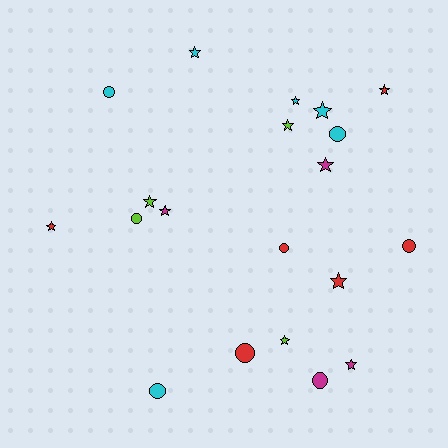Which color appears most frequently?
Red, with 6 objects.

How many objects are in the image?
There are 20 objects.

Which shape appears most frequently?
Star, with 12 objects.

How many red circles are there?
There are 3 red circles.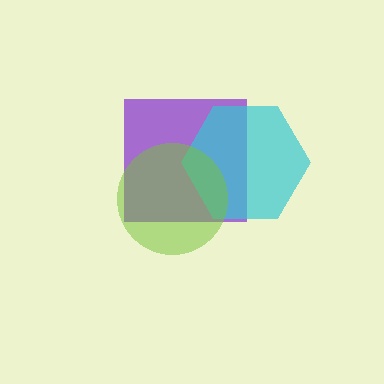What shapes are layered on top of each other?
The layered shapes are: a purple square, a cyan hexagon, a lime circle.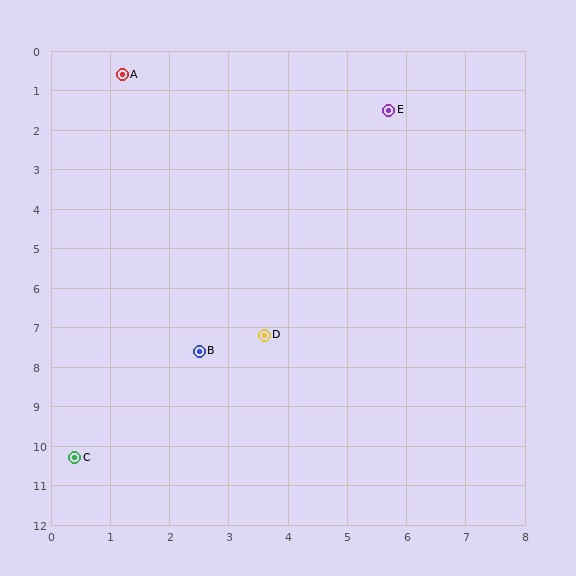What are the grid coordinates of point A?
Point A is at approximately (1.2, 0.6).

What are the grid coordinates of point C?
Point C is at approximately (0.4, 10.3).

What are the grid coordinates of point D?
Point D is at approximately (3.6, 7.2).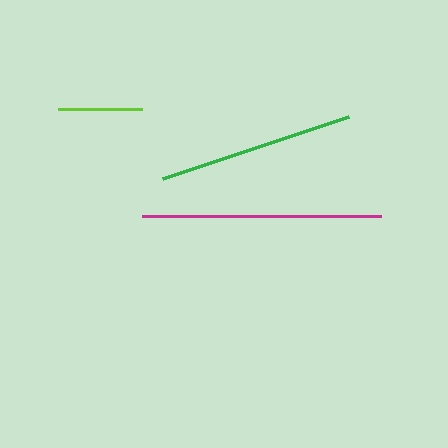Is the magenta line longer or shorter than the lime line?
The magenta line is longer than the lime line.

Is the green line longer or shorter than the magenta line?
The magenta line is longer than the green line.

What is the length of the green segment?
The green segment is approximately 197 pixels long.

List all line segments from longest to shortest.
From longest to shortest: magenta, green, lime.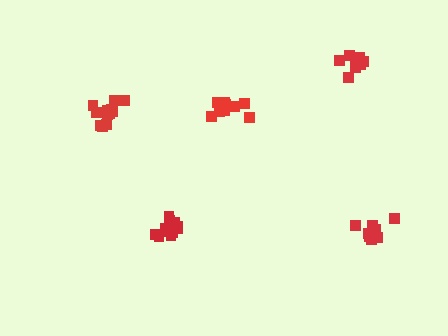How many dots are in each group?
Group 1: 13 dots, Group 2: 9 dots, Group 3: 10 dots, Group 4: 13 dots, Group 5: 14 dots (59 total).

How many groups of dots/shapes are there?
There are 5 groups.